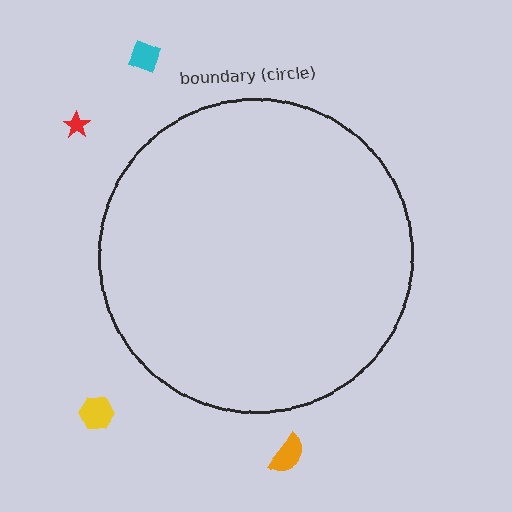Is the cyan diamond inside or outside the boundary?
Outside.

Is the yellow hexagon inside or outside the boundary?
Outside.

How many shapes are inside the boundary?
0 inside, 4 outside.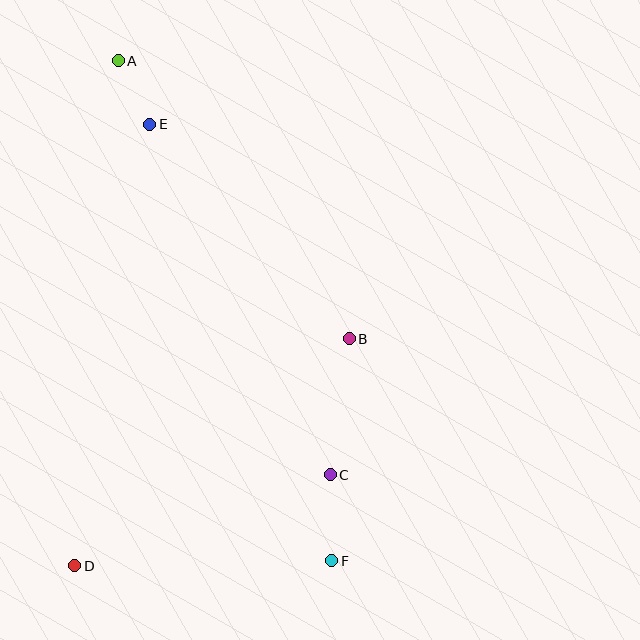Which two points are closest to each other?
Points A and E are closest to each other.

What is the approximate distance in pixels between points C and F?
The distance between C and F is approximately 86 pixels.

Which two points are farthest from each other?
Points A and F are farthest from each other.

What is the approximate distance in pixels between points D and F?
The distance between D and F is approximately 257 pixels.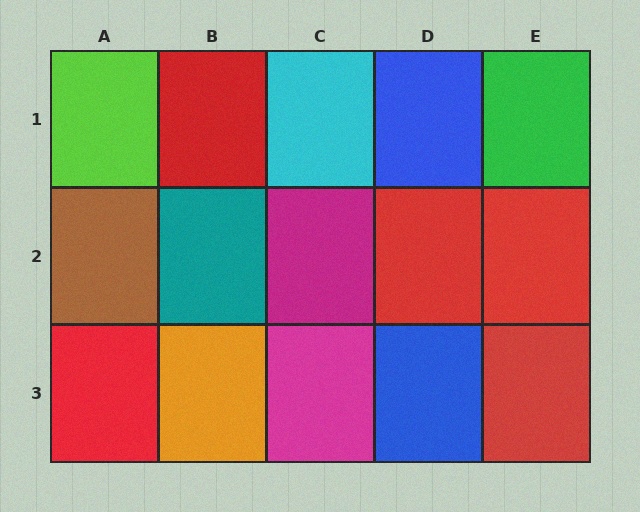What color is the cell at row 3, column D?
Blue.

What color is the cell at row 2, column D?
Red.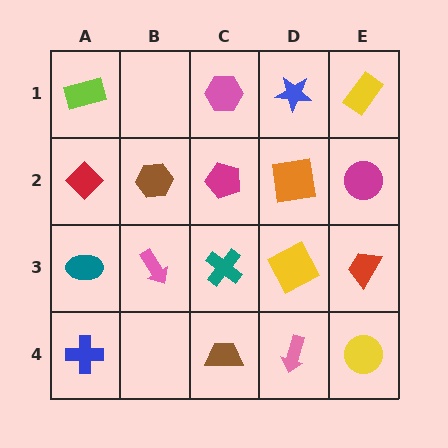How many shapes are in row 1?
4 shapes.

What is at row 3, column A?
A teal ellipse.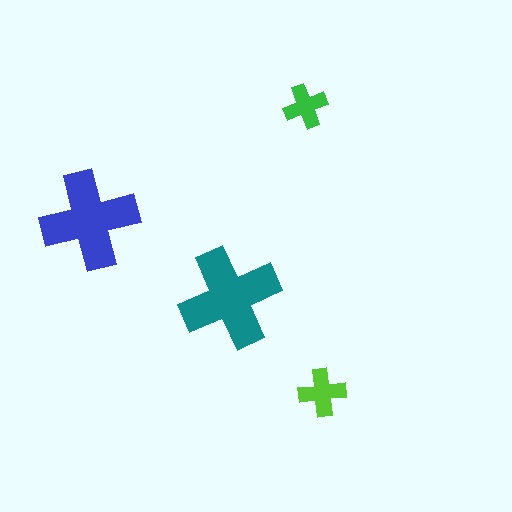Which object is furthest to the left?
The blue cross is leftmost.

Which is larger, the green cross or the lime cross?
The lime one.